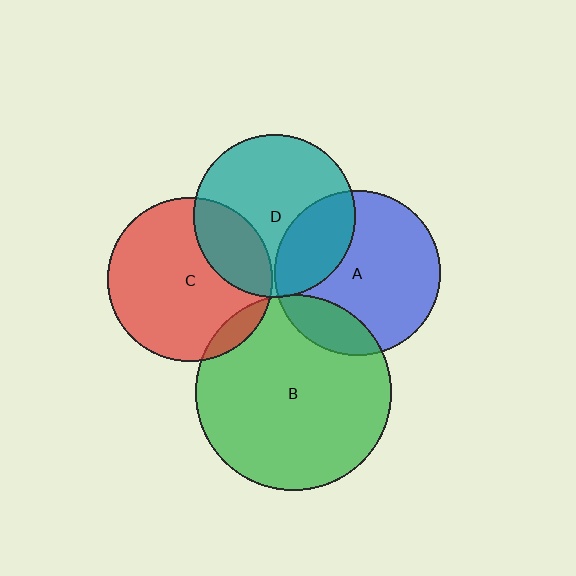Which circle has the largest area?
Circle B (green).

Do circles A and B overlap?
Yes.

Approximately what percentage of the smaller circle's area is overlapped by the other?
Approximately 15%.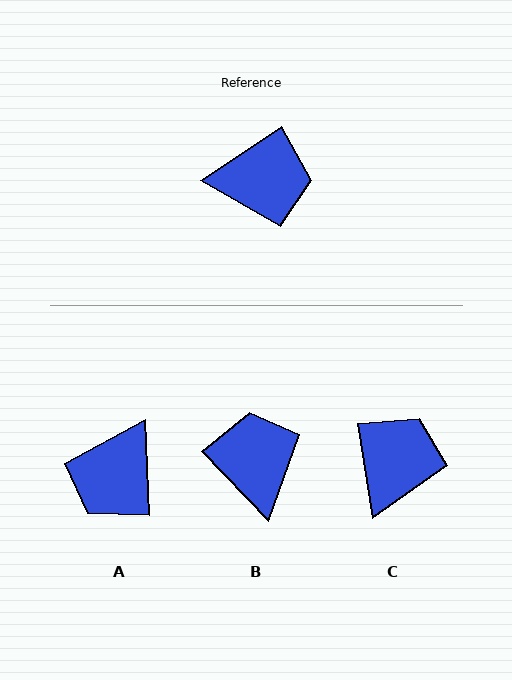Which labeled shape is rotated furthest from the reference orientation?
A, about 121 degrees away.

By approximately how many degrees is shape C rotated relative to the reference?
Approximately 65 degrees counter-clockwise.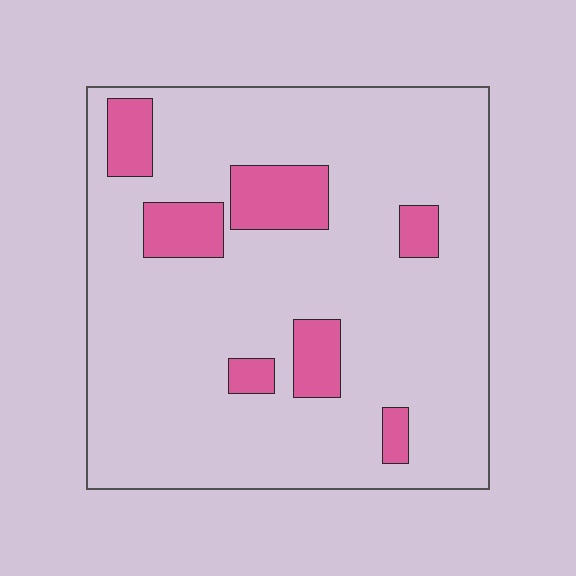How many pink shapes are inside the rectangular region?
7.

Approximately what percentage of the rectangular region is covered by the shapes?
Approximately 15%.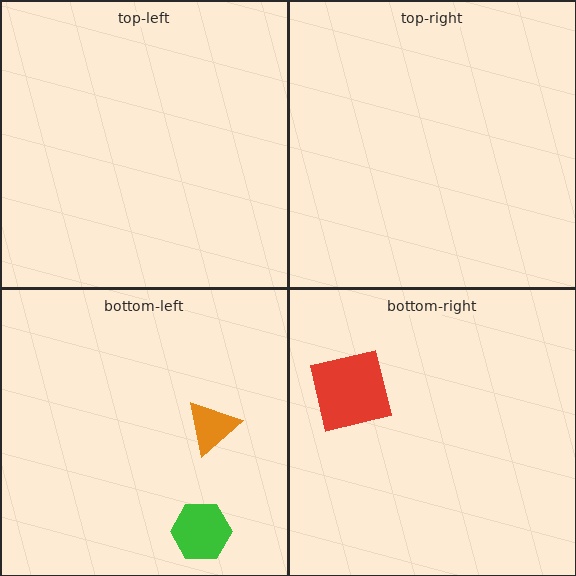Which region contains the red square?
The bottom-right region.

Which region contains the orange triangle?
The bottom-left region.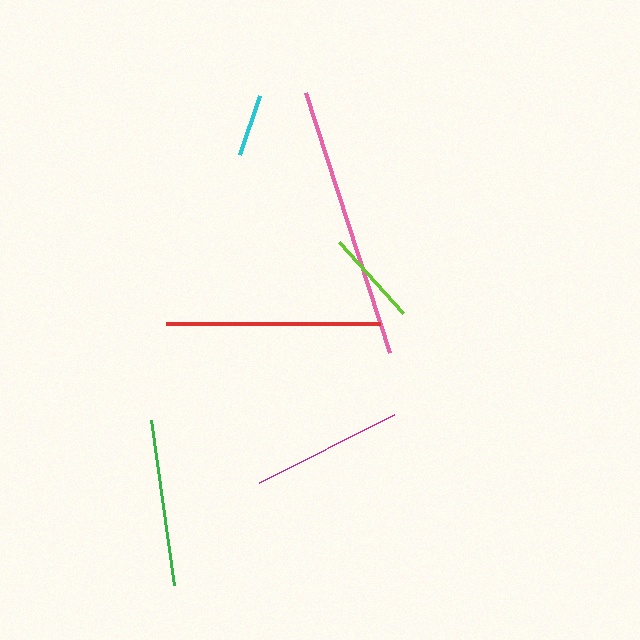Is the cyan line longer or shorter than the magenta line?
The magenta line is longer than the cyan line.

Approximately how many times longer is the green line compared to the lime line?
The green line is approximately 1.7 times the length of the lime line.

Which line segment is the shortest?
The cyan line is the shortest at approximately 62 pixels.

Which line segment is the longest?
The pink line is the longest at approximately 274 pixels.